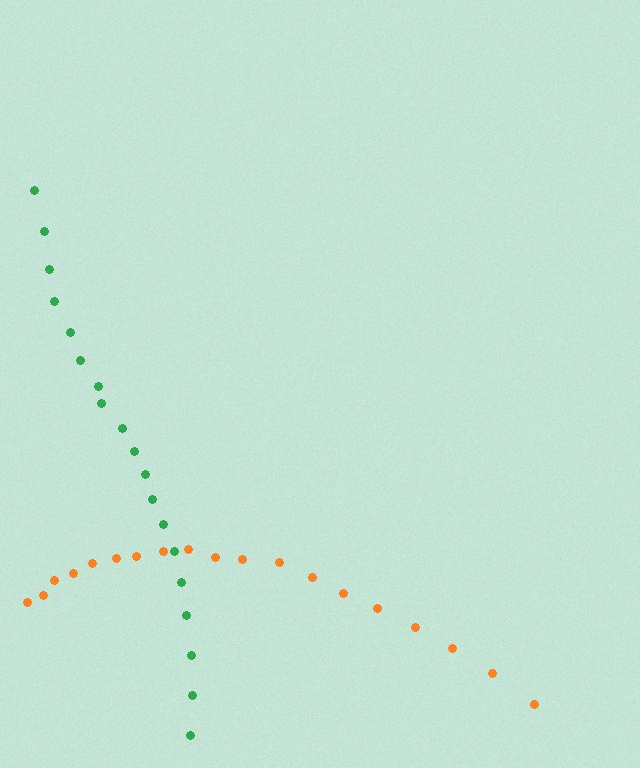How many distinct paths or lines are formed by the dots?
There are 2 distinct paths.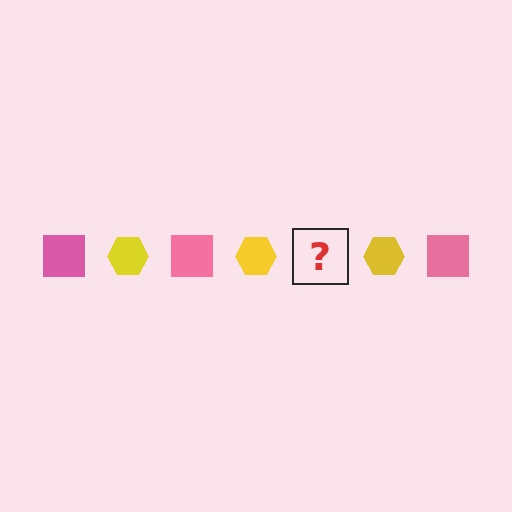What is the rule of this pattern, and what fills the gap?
The rule is that the pattern alternates between pink square and yellow hexagon. The gap should be filled with a pink square.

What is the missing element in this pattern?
The missing element is a pink square.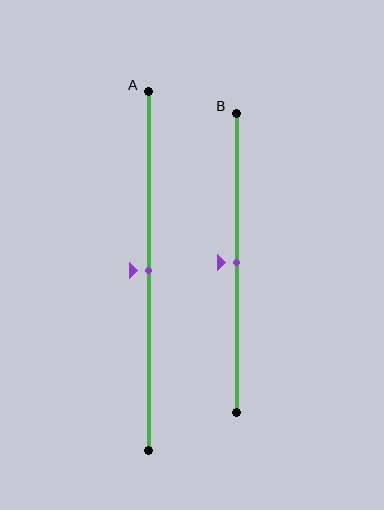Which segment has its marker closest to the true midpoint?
Segment A has its marker closest to the true midpoint.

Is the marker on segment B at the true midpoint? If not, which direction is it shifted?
Yes, the marker on segment B is at the true midpoint.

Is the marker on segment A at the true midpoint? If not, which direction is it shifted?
Yes, the marker on segment A is at the true midpoint.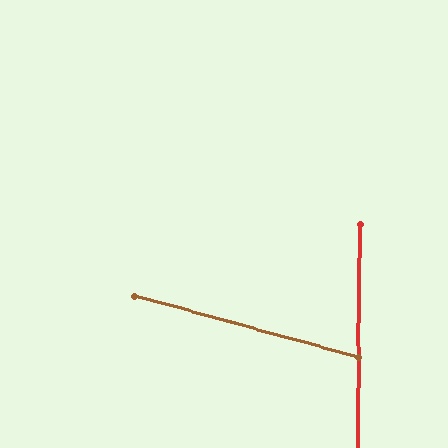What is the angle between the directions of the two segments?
Approximately 75 degrees.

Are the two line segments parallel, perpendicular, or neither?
Neither parallel nor perpendicular — they differ by about 75°.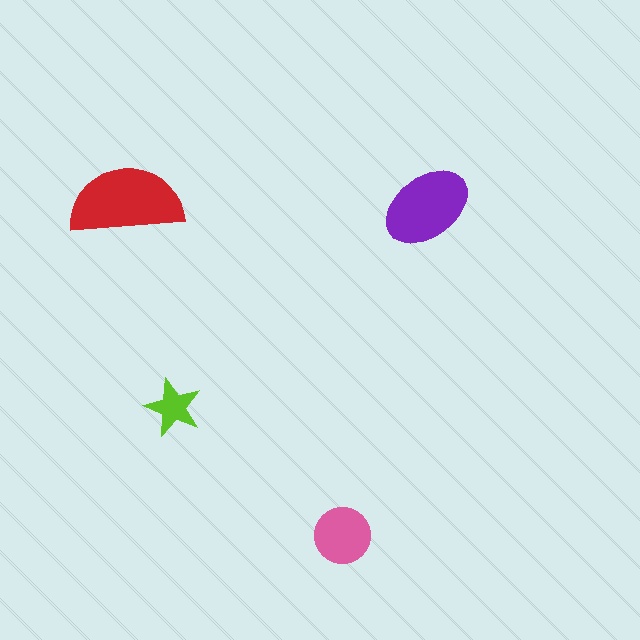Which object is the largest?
The red semicircle.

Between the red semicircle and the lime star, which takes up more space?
The red semicircle.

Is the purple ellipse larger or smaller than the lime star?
Larger.